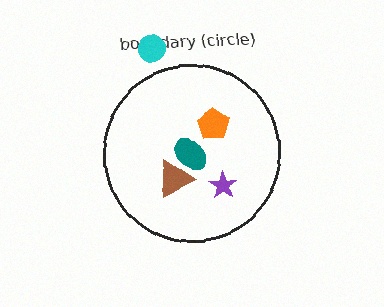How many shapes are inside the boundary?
4 inside, 1 outside.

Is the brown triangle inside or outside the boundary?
Inside.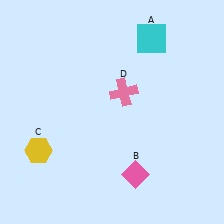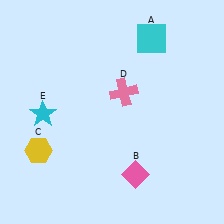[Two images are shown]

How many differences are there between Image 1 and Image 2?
There is 1 difference between the two images.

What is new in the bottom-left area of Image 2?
A cyan star (E) was added in the bottom-left area of Image 2.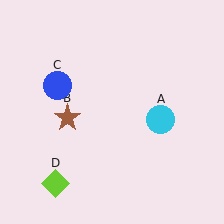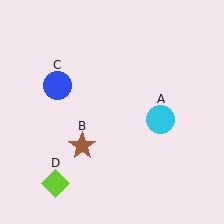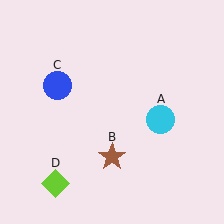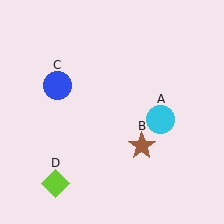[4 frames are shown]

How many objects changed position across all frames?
1 object changed position: brown star (object B).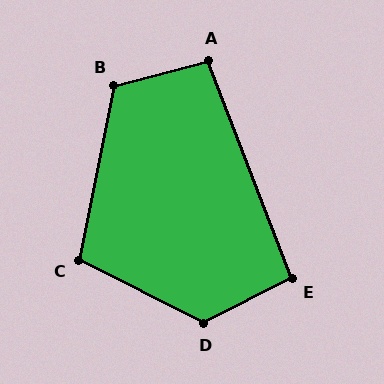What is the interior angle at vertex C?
Approximately 106 degrees (obtuse).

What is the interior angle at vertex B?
Approximately 116 degrees (obtuse).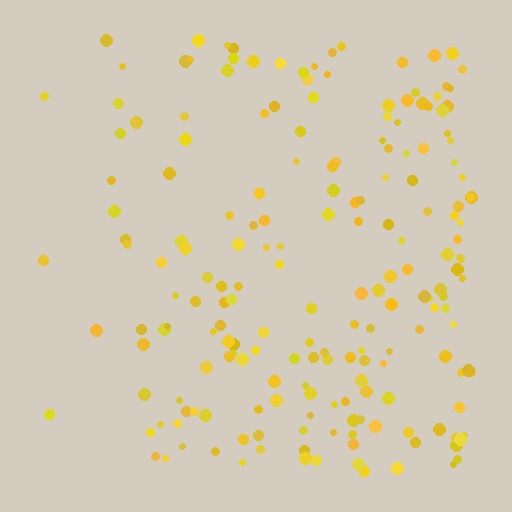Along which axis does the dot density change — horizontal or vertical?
Horizontal.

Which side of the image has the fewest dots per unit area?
The left.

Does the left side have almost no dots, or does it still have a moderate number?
Still a moderate number, just noticeably fewer than the right.